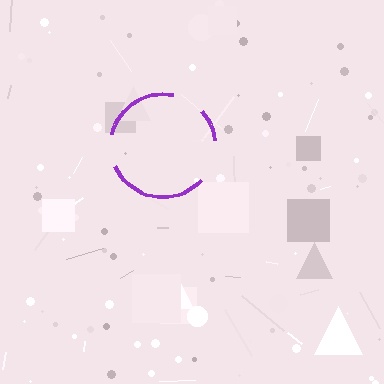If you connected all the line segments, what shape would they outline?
They would outline a circle.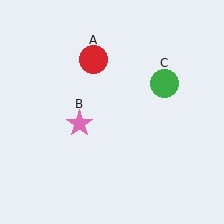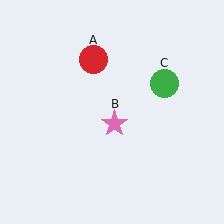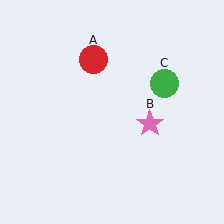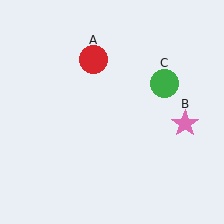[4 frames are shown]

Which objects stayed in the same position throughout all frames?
Red circle (object A) and green circle (object C) remained stationary.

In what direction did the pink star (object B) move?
The pink star (object B) moved right.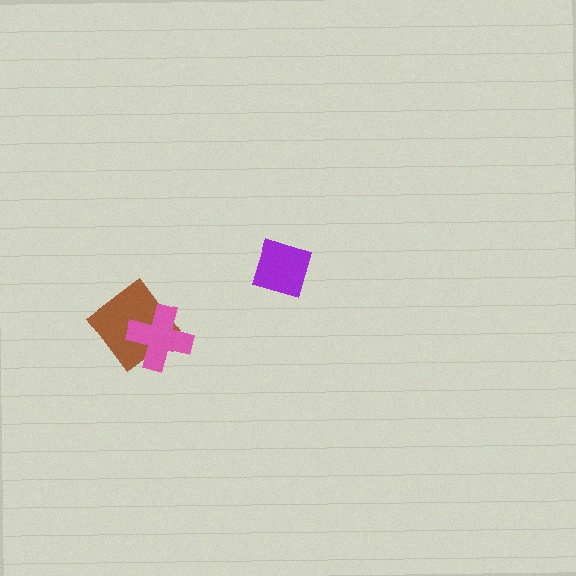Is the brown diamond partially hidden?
Yes, it is partially covered by another shape.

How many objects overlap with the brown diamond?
1 object overlaps with the brown diamond.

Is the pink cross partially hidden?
No, no other shape covers it.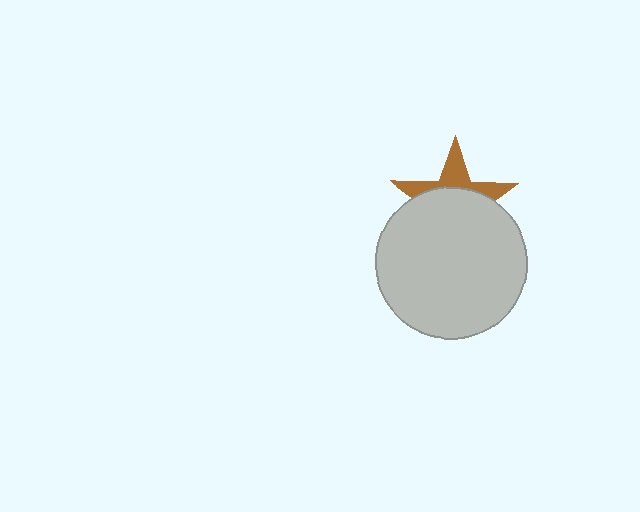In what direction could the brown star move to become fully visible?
The brown star could move up. That would shift it out from behind the light gray circle entirely.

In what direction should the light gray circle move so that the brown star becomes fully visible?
The light gray circle should move down. That is the shortest direction to clear the overlap and leave the brown star fully visible.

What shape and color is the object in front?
The object in front is a light gray circle.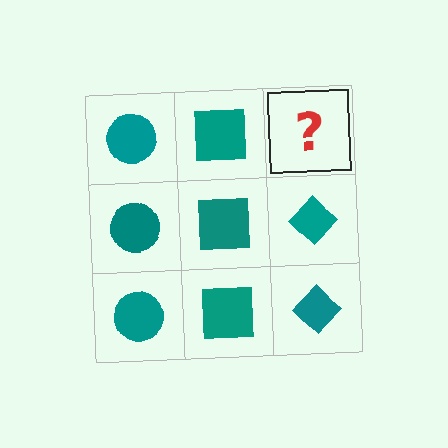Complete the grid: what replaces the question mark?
The question mark should be replaced with a teal diamond.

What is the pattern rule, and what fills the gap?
The rule is that each column has a consistent shape. The gap should be filled with a teal diamond.